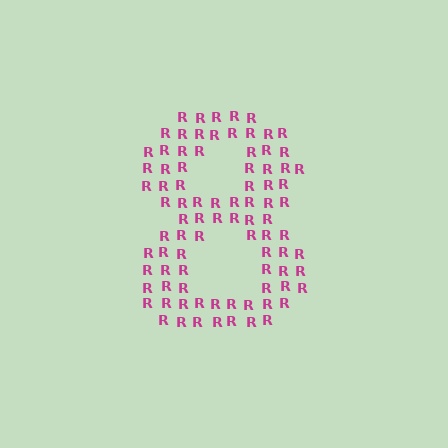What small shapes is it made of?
It is made of small letter R's.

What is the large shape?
The large shape is the digit 8.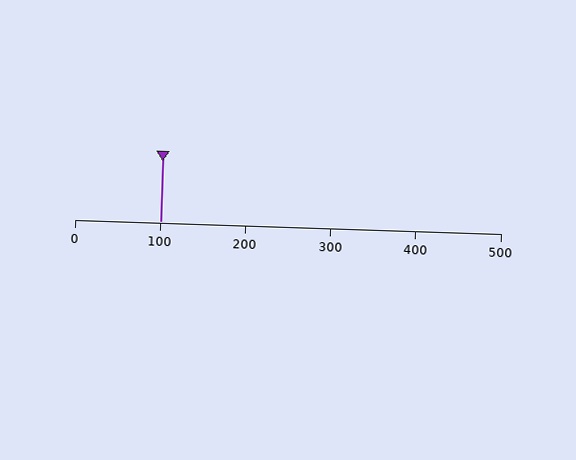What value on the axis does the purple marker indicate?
The marker indicates approximately 100.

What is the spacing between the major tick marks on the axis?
The major ticks are spaced 100 apart.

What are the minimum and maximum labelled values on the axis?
The axis runs from 0 to 500.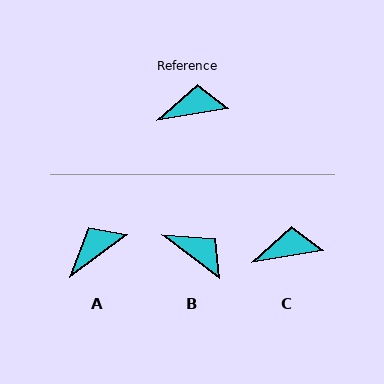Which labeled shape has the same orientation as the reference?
C.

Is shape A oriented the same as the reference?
No, it is off by about 28 degrees.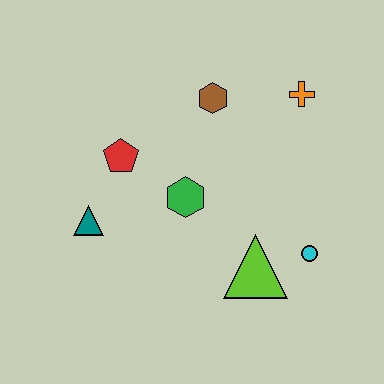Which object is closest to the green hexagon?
The red pentagon is closest to the green hexagon.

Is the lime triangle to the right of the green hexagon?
Yes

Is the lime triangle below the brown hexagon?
Yes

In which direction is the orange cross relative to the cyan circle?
The orange cross is above the cyan circle.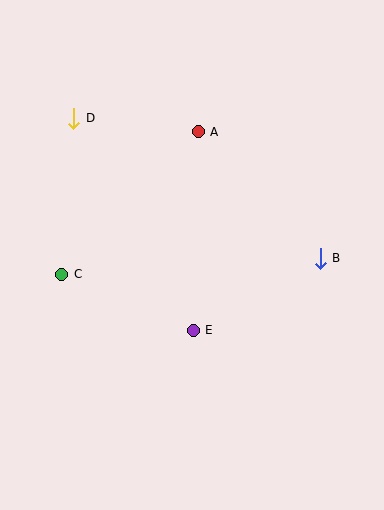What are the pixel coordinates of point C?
Point C is at (62, 274).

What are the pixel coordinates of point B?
Point B is at (320, 258).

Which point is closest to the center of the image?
Point E at (193, 330) is closest to the center.